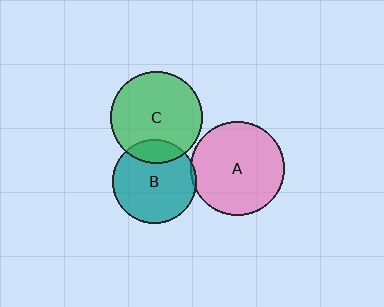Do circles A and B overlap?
Yes.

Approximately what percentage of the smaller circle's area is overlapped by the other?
Approximately 5%.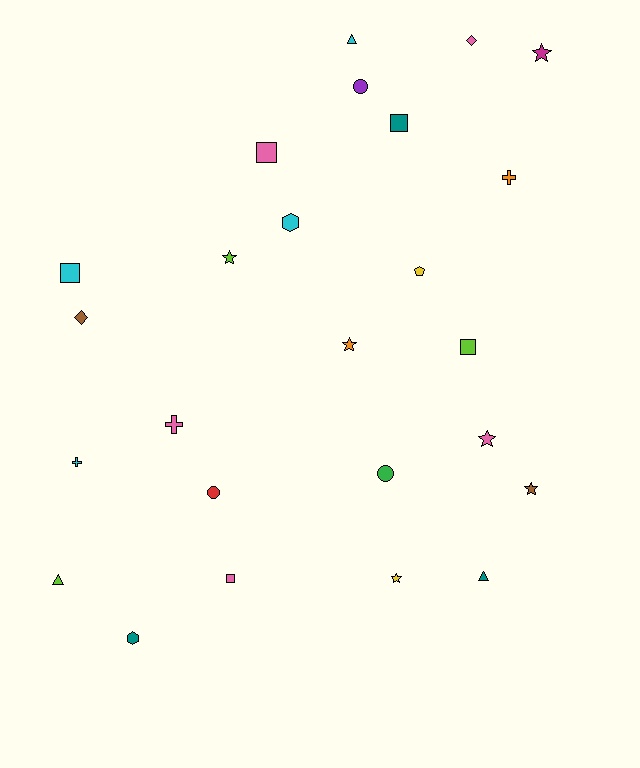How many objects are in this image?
There are 25 objects.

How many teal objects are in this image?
There are 3 teal objects.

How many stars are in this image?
There are 6 stars.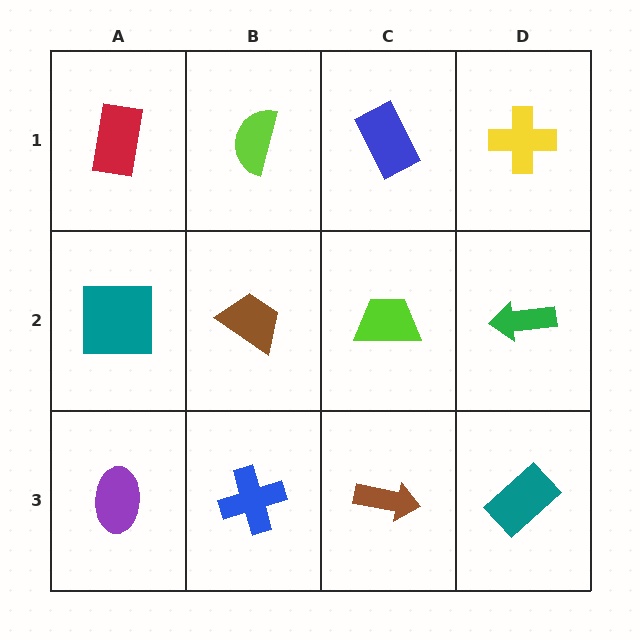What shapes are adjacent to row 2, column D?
A yellow cross (row 1, column D), a teal rectangle (row 3, column D), a lime trapezoid (row 2, column C).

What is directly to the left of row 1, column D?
A blue rectangle.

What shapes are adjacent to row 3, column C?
A lime trapezoid (row 2, column C), a blue cross (row 3, column B), a teal rectangle (row 3, column D).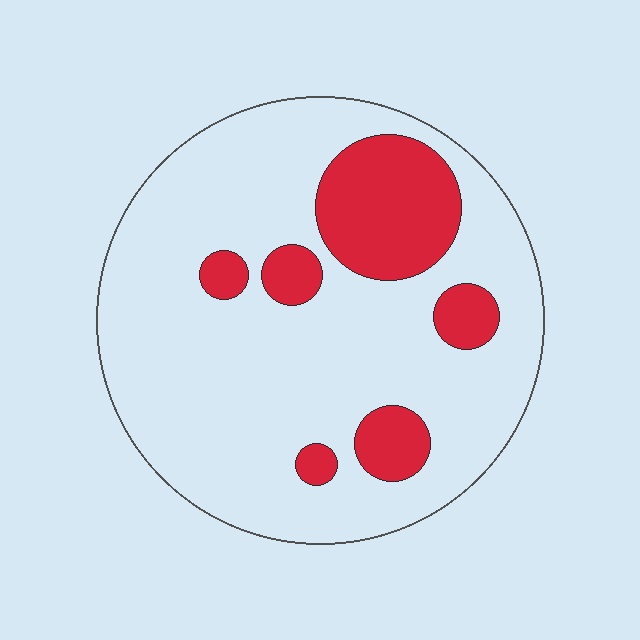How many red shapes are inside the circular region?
6.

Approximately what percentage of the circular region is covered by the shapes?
Approximately 20%.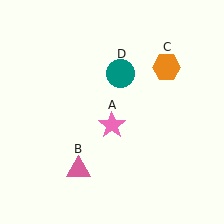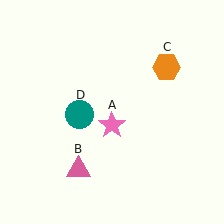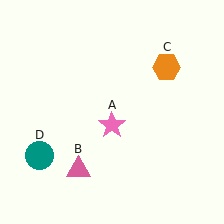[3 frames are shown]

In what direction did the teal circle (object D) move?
The teal circle (object D) moved down and to the left.